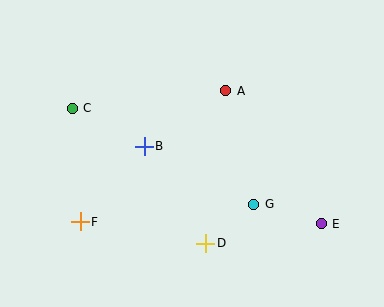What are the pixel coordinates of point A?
Point A is at (226, 91).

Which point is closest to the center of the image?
Point B at (144, 146) is closest to the center.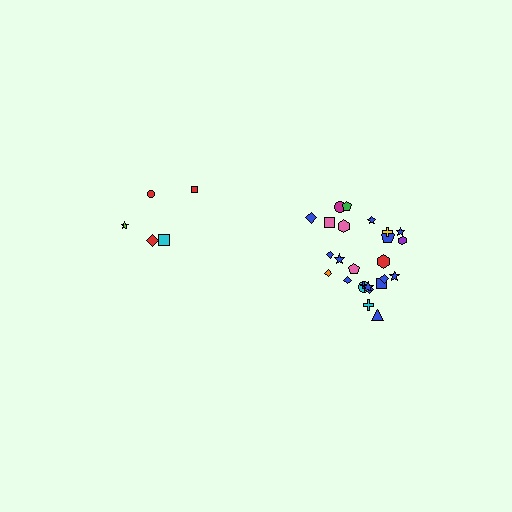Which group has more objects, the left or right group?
The right group.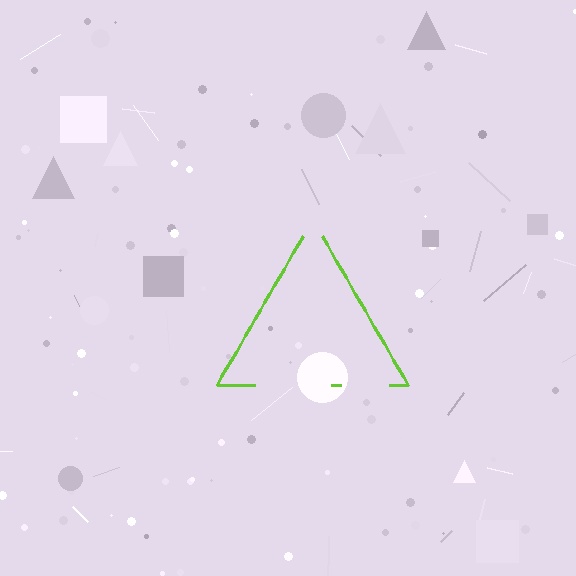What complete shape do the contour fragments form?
The contour fragments form a triangle.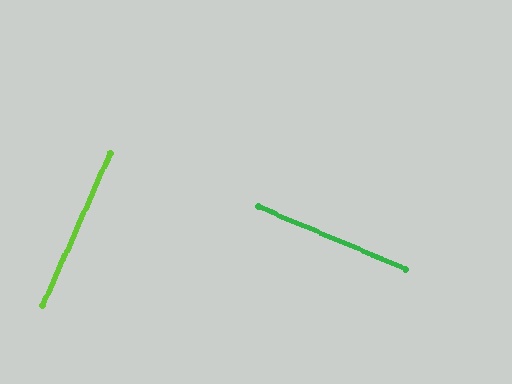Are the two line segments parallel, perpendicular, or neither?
Perpendicular — they meet at approximately 89°.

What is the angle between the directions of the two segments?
Approximately 89 degrees.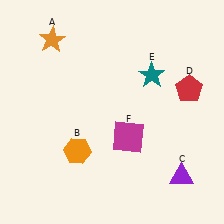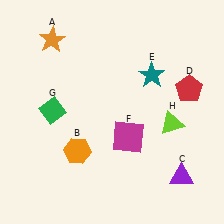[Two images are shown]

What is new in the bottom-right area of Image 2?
A lime triangle (H) was added in the bottom-right area of Image 2.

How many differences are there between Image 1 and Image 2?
There are 2 differences between the two images.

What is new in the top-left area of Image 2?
A green diamond (G) was added in the top-left area of Image 2.